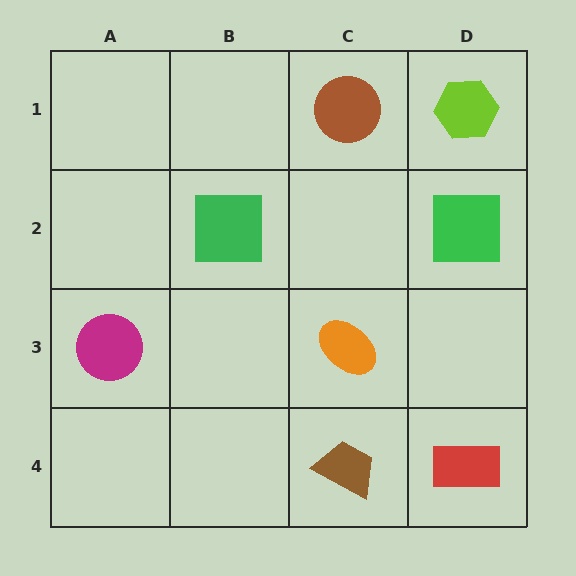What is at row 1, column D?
A lime hexagon.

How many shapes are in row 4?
2 shapes.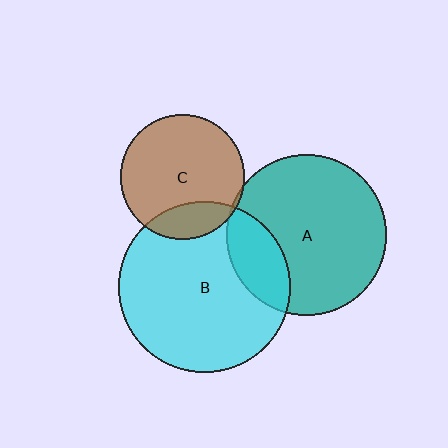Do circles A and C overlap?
Yes.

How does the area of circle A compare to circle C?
Approximately 1.7 times.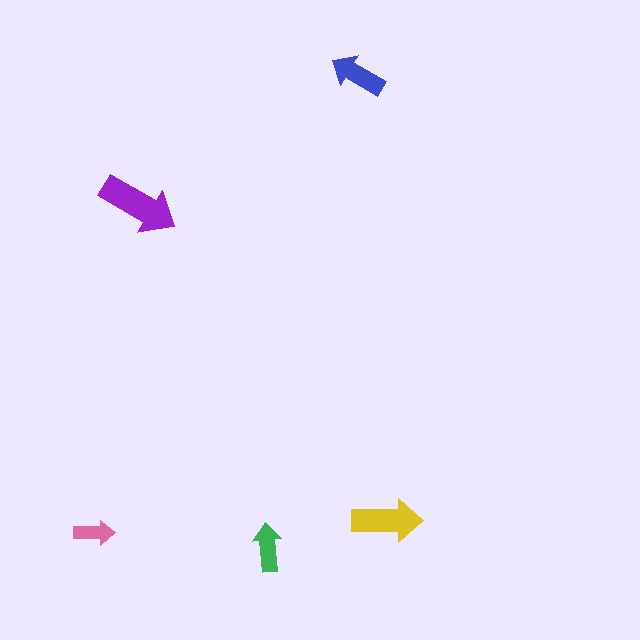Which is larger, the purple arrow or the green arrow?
The purple one.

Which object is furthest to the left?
The pink arrow is leftmost.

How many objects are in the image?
There are 5 objects in the image.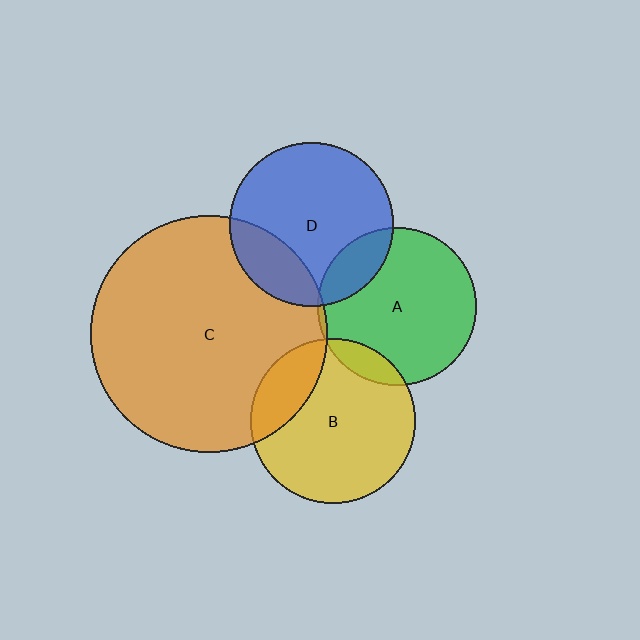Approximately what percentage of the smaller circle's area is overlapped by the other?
Approximately 20%.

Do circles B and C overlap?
Yes.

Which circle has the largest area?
Circle C (orange).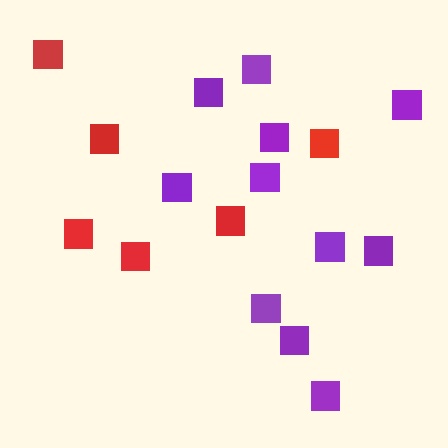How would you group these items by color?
There are 2 groups: one group of red squares (6) and one group of purple squares (11).